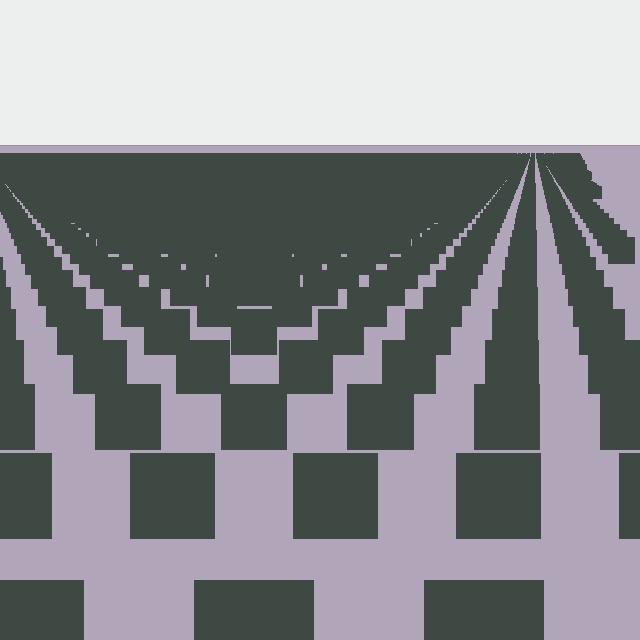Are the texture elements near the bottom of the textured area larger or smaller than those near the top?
Larger. Near the bottom, elements are closer to the viewer and appear at a bigger on-screen size.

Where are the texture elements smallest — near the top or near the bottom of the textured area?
Near the top.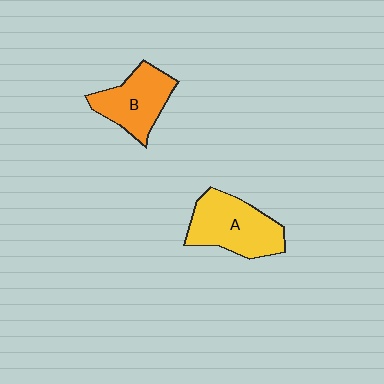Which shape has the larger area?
Shape A (yellow).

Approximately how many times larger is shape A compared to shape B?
Approximately 1.2 times.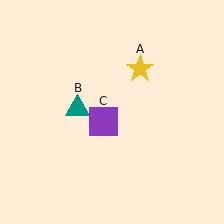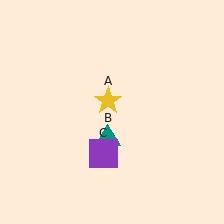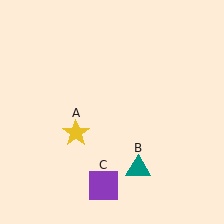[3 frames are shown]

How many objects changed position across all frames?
3 objects changed position: yellow star (object A), teal triangle (object B), purple square (object C).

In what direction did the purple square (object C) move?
The purple square (object C) moved down.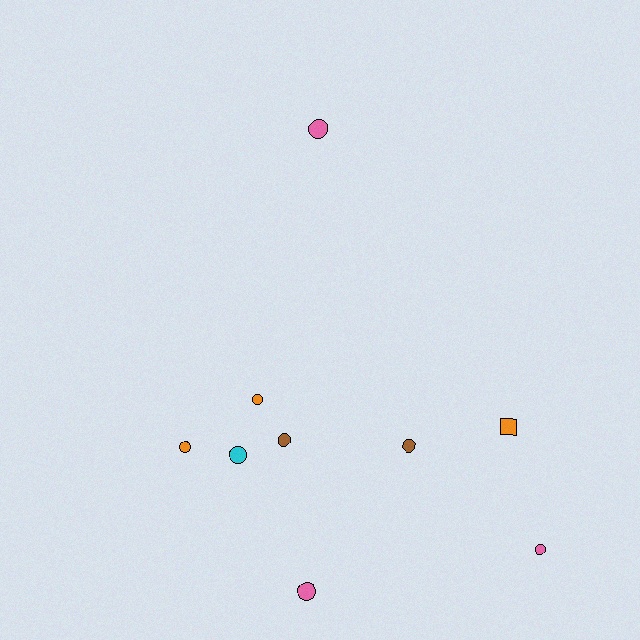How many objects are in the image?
There are 9 objects.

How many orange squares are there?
There is 1 orange square.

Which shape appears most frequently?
Circle, with 8 objects.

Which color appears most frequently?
Pink, with 3 objects.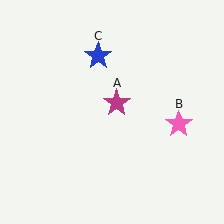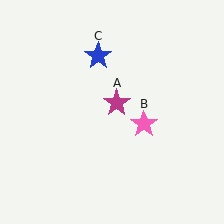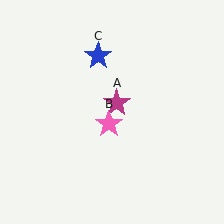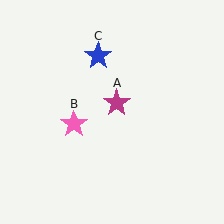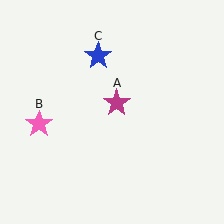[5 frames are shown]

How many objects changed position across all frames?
1 object changed position: pink star (object B).